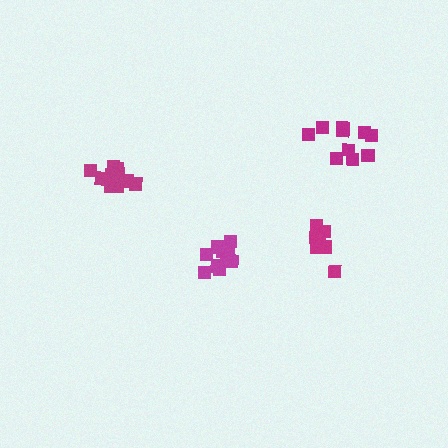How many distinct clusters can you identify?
There are 4 distinct clusters.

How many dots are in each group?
Group 1: 10 dots, Group 2: 12 dots, Group 3: 11 dots, Group 4: 9 dots (42 total).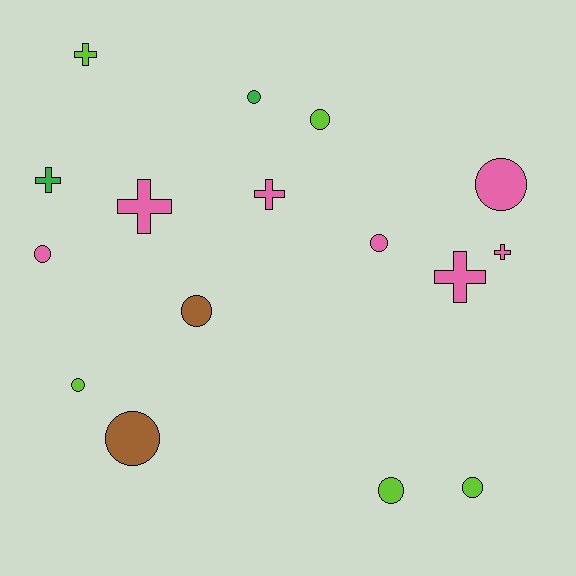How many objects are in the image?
There are 16 objects.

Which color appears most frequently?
Pink, with 7 objects.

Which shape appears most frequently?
Circle, with 10 objects.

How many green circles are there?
There is 1 green circle.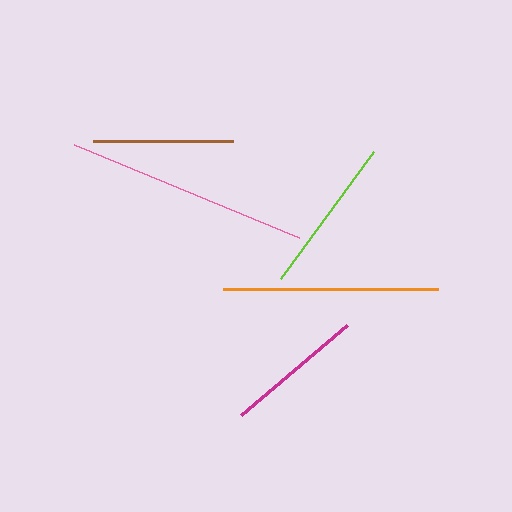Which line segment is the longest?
The pink line is the longest at approximately 244 pixels.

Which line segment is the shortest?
The magenta line is the shortest at approximately 139 pixels.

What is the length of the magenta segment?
The magenta segment is approximately 139 pixels long.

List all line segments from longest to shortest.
From longest to shortest: pink, orange, lime, brown, magenta.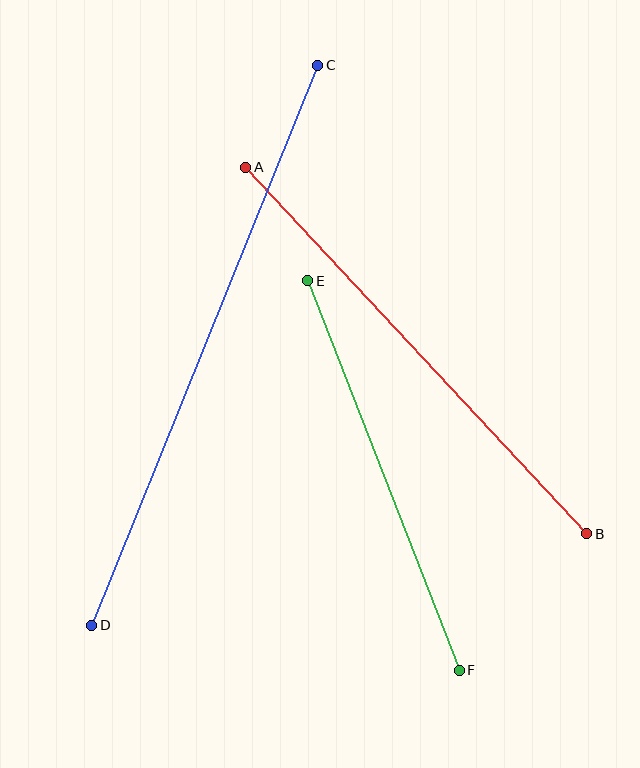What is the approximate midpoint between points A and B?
The midpoint is at approximately (416, 350) pixels.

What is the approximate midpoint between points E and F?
The midpoint is at approximately (384, 476) pixels.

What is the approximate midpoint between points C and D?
The midpoint is at approximately (205, 345) pixels.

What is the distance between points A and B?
The distance is approximately 501 pixels.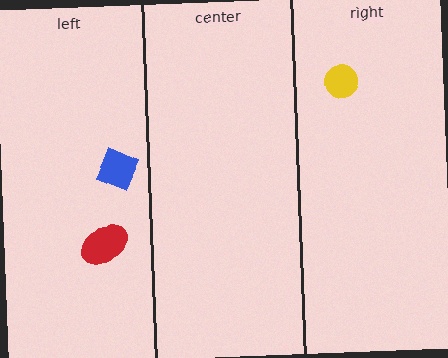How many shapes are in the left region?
2.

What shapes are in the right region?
The yellow circle.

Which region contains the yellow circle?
The right region.